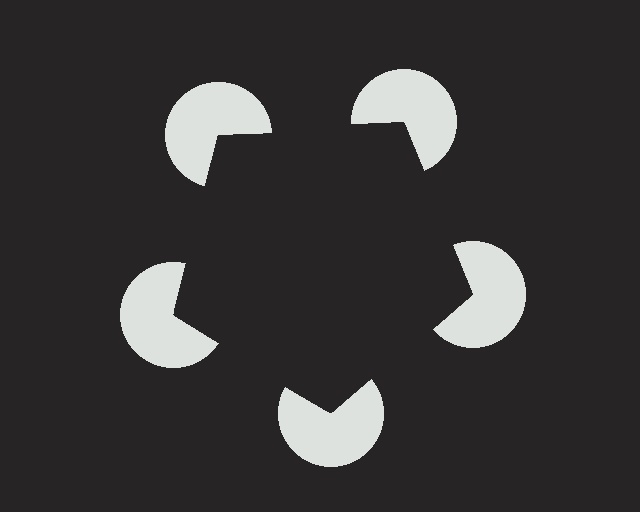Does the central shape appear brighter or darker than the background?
It typically appears slightly darker than the background, even though no actual brightness change is drawn.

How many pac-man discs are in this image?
There are 5 — one at each vertex of the illusory pentagon.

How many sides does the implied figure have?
5 sides.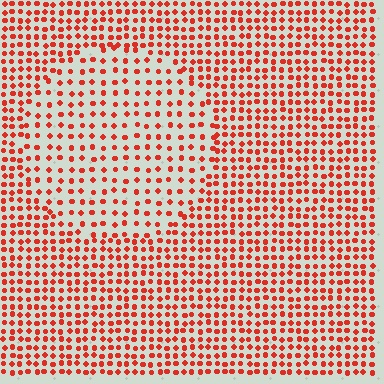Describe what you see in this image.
The image contains small red elements arranged at two different densities. A circle-shaped region is visible where the elements are less densely packed than the surrounding area.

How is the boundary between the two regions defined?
The boundary is defined by a change in element density (approximately 1.8x ratio). All elements are the same color, size, and shape.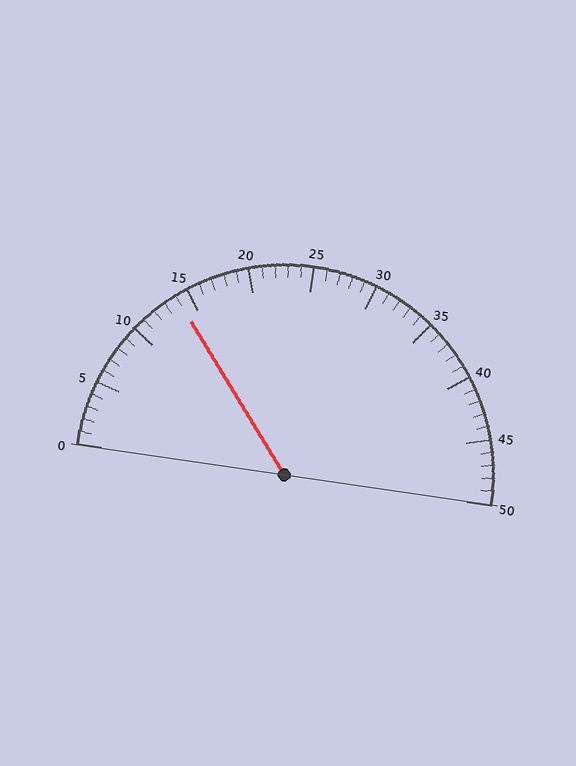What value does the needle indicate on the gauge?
The needle indicates approximately 14.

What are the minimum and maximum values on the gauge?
The gauge ranges from 0 to 50.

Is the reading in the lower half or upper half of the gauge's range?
The reading is in the lower half of the range (0 to 50).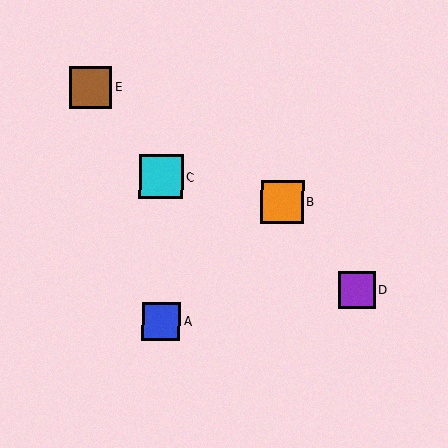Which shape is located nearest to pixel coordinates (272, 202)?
The orange square (labeled B) at (282, 202) is nearest to that location.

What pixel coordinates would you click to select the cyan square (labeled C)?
Click at (161, 177) to select the cyan square C.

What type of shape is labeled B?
Shape B is an orange square.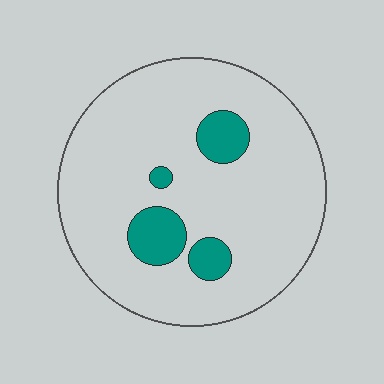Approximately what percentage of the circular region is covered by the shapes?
Approximately 10%.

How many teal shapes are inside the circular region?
4.